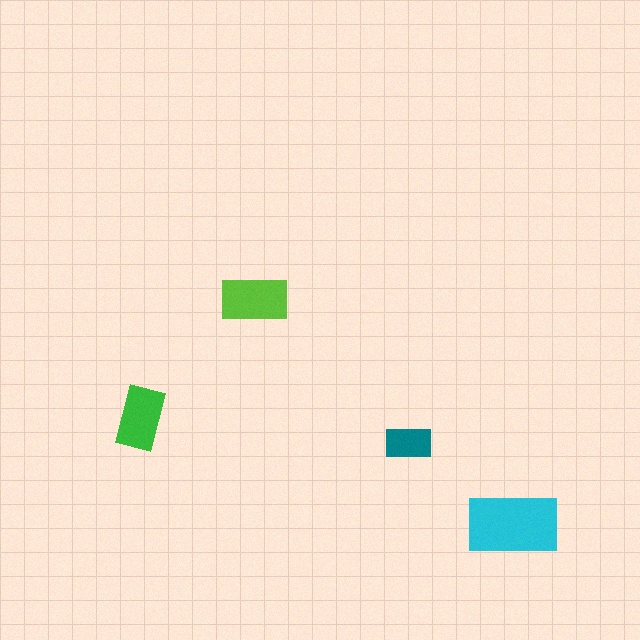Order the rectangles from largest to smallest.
the cyan one, the lime one, the green one, the teal one.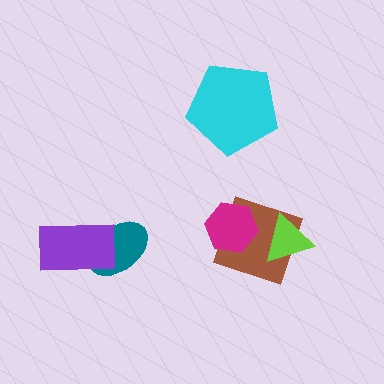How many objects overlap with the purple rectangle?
1 object overlaps with the purple rectangle.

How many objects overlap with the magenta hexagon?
1 object overlaps with the magenta hexagon.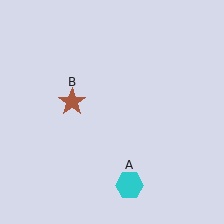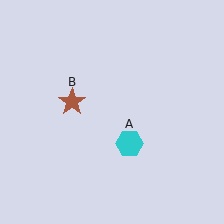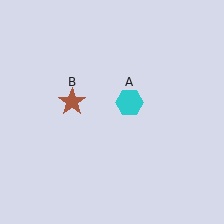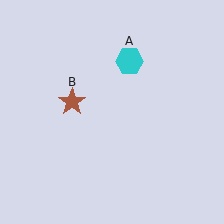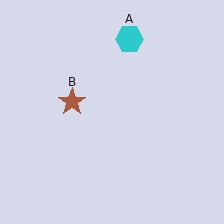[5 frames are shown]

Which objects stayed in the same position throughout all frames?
Brown star (object B) remained stationary.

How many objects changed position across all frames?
1 object changed position: cyan hexagon (object A).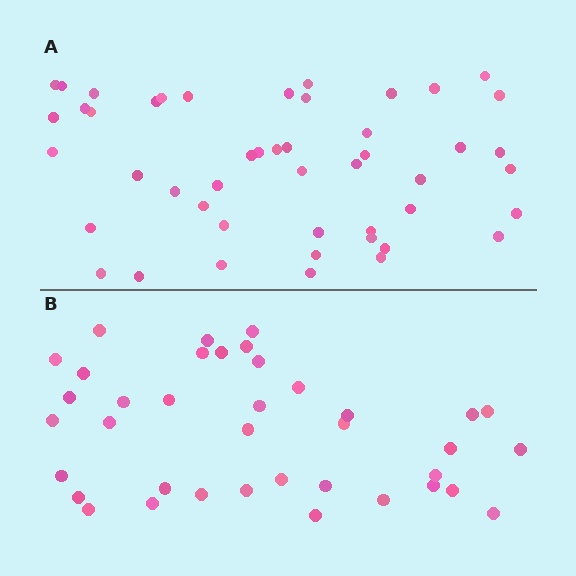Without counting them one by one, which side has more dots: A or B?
Region A (the top region) has more dots.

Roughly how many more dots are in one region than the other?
Region A has roughly 10 or so more dots than region B.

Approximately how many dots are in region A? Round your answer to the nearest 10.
About 50 dots. (The exact count is 48, which rounds to 50.)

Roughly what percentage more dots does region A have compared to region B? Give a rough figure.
About 25% more.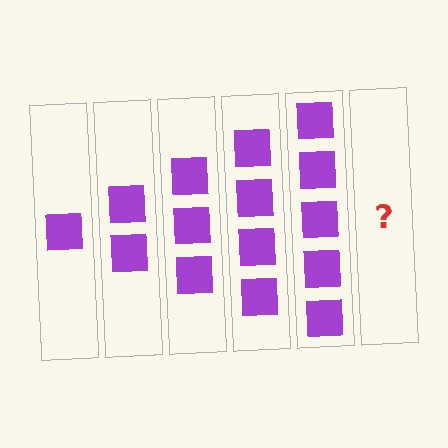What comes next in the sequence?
The next element should be 6 squares.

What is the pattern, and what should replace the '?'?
The pattern is that each step adds one more square. The '?' should be 6 squares.